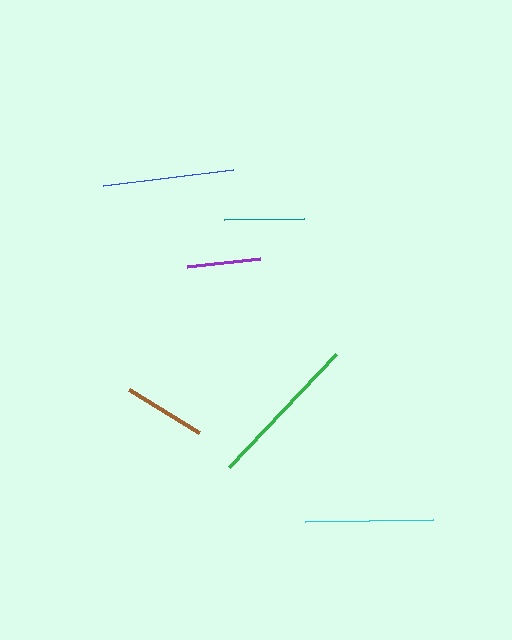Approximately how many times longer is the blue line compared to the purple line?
The blue line is approximately 1.8 times the length of the purple line.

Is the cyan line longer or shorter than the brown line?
The cyan line is longer than the brown line.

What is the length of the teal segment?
The teal segment is approximately 80 pixels long.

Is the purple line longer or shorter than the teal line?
The teal line is longer than the purple line.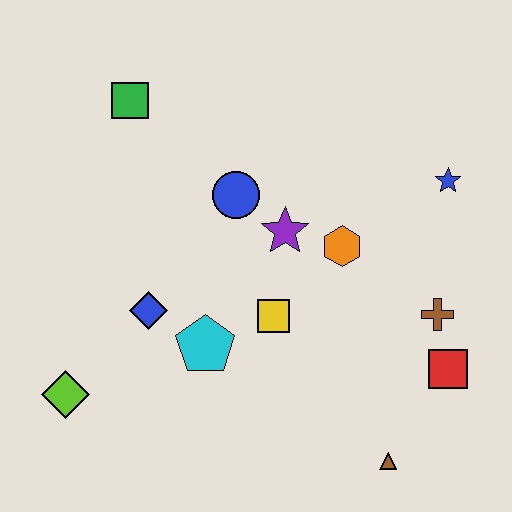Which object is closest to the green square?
The blue circle is closest to the green square.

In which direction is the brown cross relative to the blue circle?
The brown cross is to the right of the blue circle.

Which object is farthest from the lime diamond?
The blue star is farthest from the lime diamond.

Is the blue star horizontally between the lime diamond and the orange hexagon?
No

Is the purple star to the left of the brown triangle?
Yes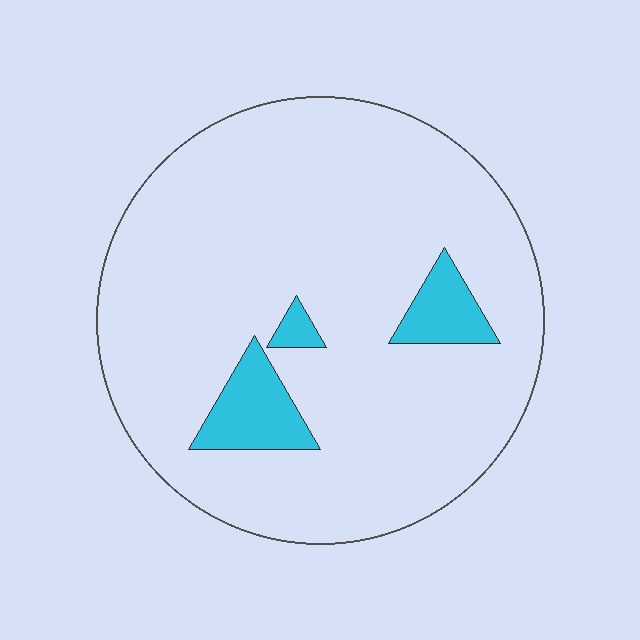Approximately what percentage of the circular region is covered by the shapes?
Approximately 10%.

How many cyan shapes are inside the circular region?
3.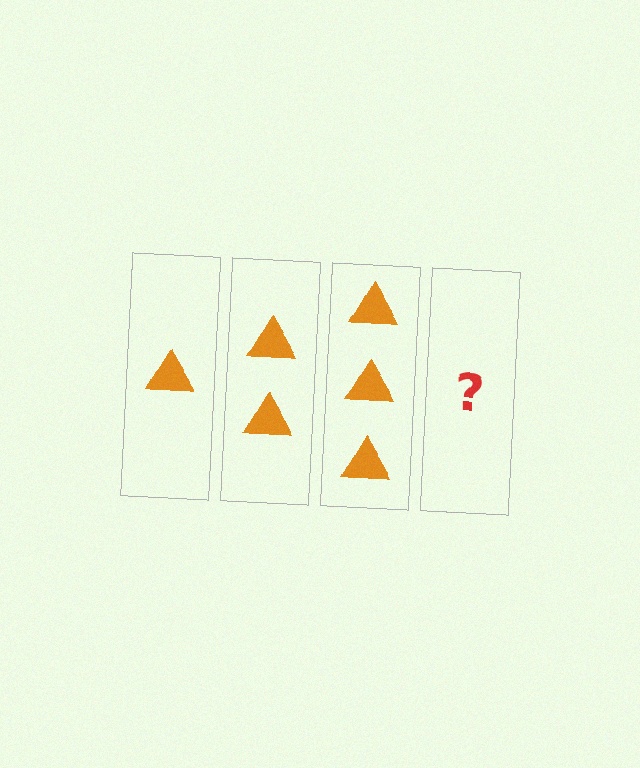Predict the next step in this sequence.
The next step is 4 triangles.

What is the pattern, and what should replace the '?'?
The pattern is that each step adds one more triangle. The '?' should be 4 triangles.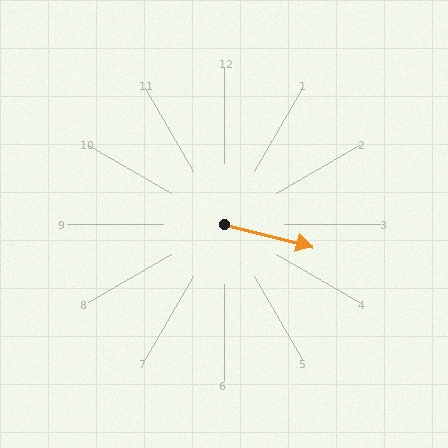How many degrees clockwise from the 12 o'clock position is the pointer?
Approximately 104 degrees.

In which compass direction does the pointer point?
East.